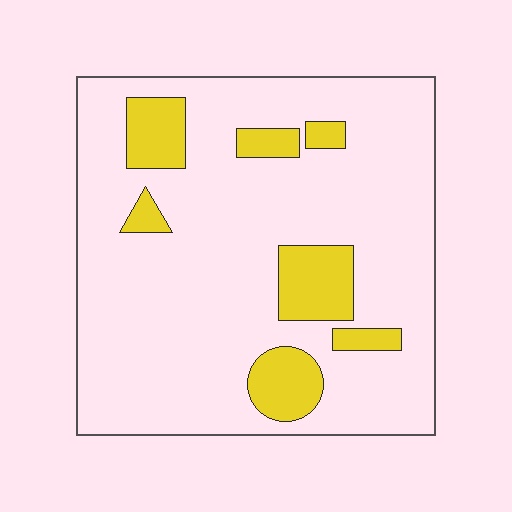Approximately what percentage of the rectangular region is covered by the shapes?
Approximately 15%.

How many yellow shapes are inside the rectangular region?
7.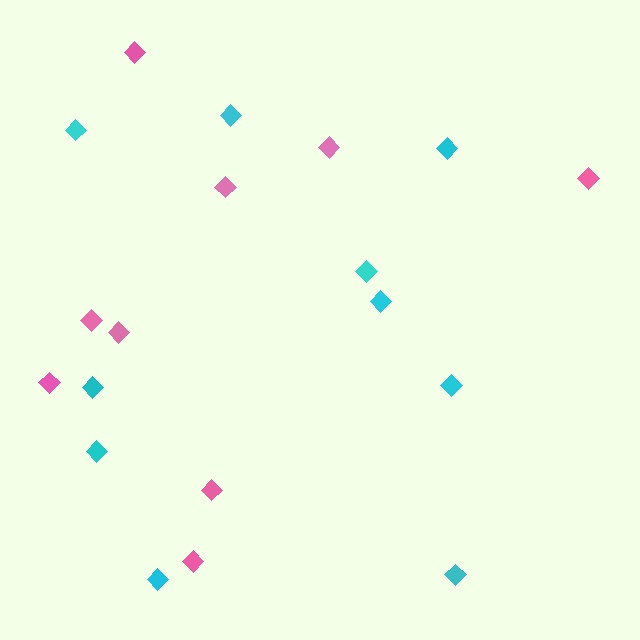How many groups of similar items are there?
There are 2 groups: one group of pink diamonds (9) and one group of cyan diamonds (10).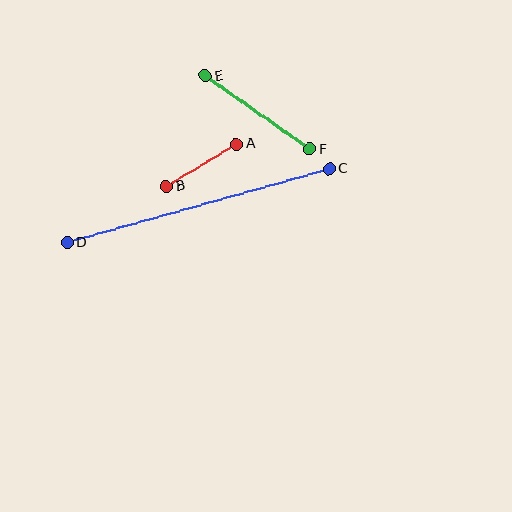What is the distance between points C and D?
The distance is approximately 272 pixels.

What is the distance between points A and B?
The distance is approximately 82 pixels.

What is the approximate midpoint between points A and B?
The midpoint is at approximately (201, 165) pixels.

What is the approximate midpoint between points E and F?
The midpoint is at approximately (258, 112) pixels.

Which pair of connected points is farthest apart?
Points C and D are farthest apart.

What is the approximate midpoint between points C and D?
The midpoint is at approximately (199, 206) pixels.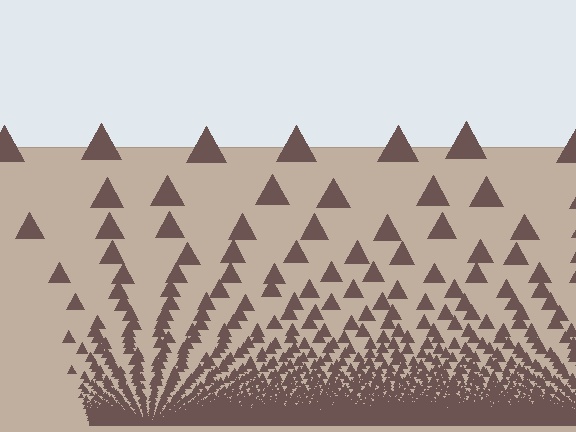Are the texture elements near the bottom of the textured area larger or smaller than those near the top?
Smaller. The gradient is inverted — elements near the bottom are smaller and denser.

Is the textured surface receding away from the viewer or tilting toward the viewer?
The surface appears to tilt toward the viewer. Texture elements get larger and sparser toward the top.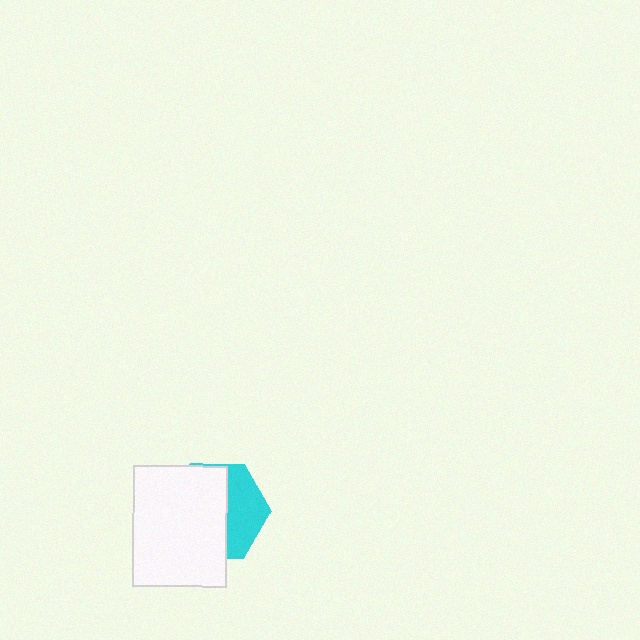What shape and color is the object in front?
The object in front is a white rectangle.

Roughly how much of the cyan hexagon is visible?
A small part of it is visible (roughly 39%).